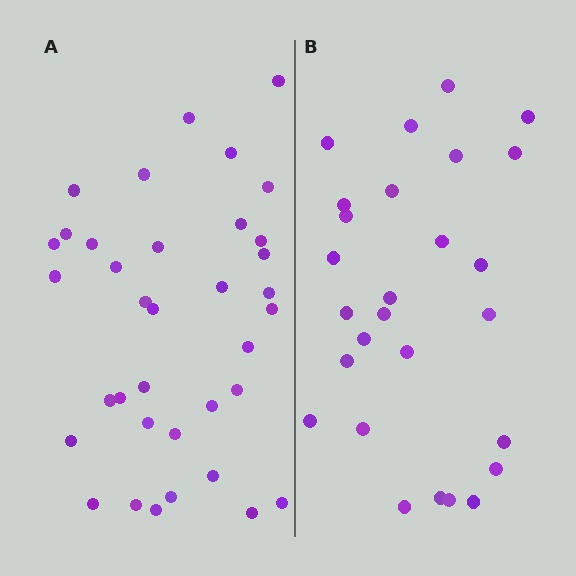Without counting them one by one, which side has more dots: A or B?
Region A (the left region) has more dots.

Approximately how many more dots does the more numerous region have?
Region A has roughly 8 or so more dots than region B.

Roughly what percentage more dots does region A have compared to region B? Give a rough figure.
About 35% more.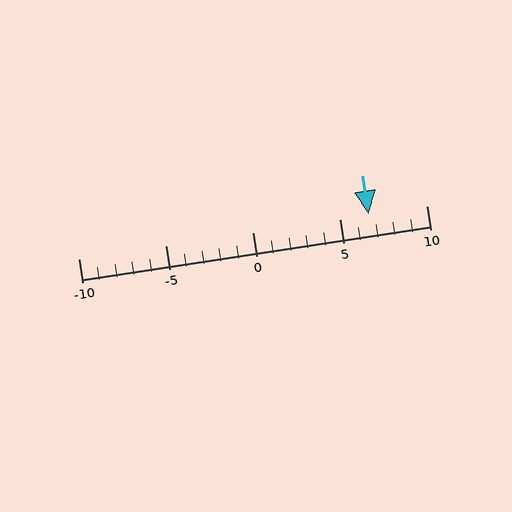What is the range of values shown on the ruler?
The ruler shows values from -10 to 10.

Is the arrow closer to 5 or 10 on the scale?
The arrow is closer to 5.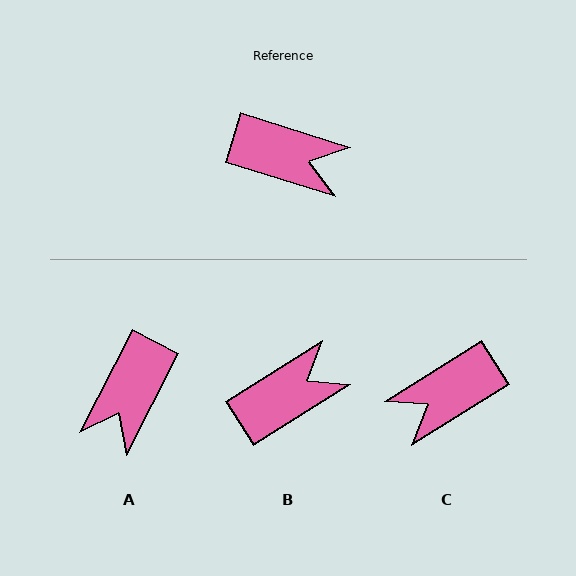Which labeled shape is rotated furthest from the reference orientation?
C, about 130 degrees away.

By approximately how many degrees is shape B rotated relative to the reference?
Approximately 50 degrees counter-clockwise.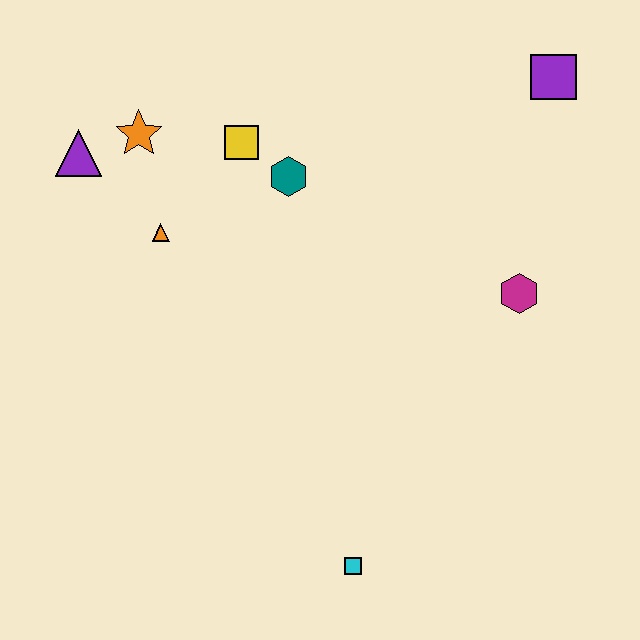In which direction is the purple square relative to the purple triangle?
The purple square is to the right of the purple triangle.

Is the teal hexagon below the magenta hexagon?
No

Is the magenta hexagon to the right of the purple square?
No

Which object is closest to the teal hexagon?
The yellow square is closest to the teal hexagon.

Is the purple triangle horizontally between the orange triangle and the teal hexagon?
No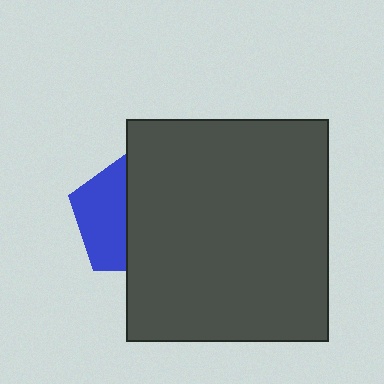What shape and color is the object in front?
The object in front is a dark gray rectangle.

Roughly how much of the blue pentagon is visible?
A small part of it is visible (roughly 42%).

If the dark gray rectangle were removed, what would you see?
You would see the complete blue pentagon.